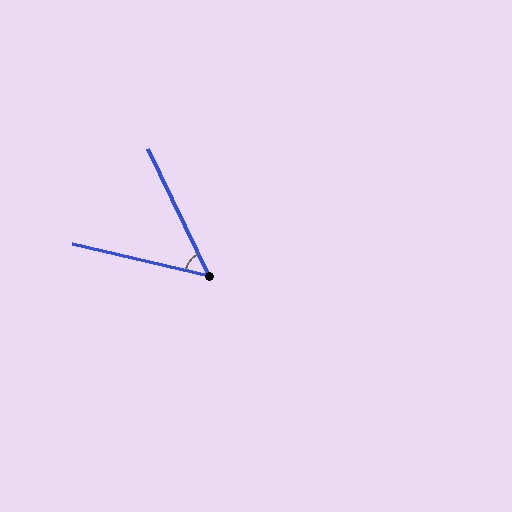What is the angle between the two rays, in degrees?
Approximately 51 degrees.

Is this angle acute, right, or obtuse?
It is acute.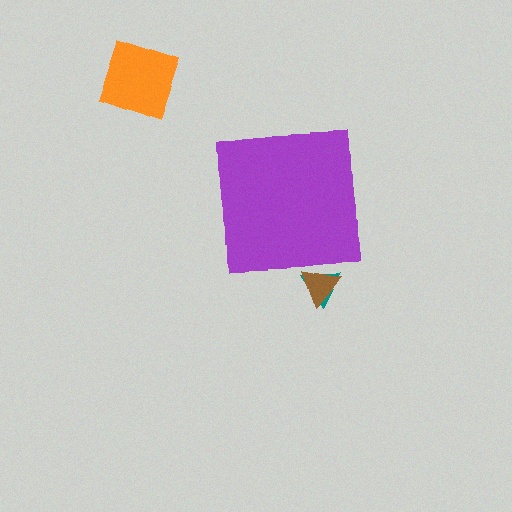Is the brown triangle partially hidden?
Yes, the brown triangle is partially hidden behind the purple square.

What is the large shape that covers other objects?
A purple square.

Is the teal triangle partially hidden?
Yes, the teal triangle is partially hidden behind the purple square.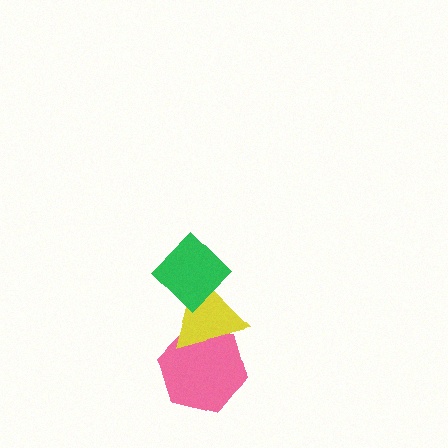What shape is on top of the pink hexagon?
The yellow triangle is on top of the pink hexagon.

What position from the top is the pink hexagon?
The pink hexagon is 3rd from the top.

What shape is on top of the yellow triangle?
The green diamond is on top of the yellow triangle.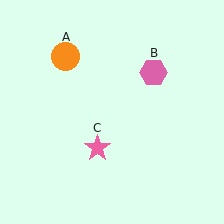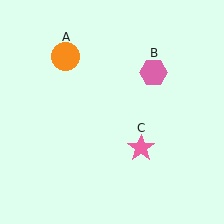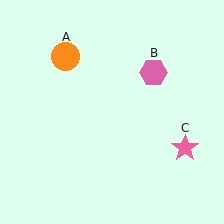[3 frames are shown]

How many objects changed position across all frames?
1 object changed position: pink star (object C).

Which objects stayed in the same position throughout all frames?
Orange circle (object A) and pink hexagon (object B) remained stationary.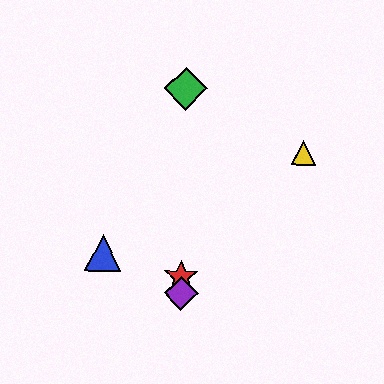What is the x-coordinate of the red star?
The red star is at x≈181.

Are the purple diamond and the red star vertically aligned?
Yes, both are at x≈181.